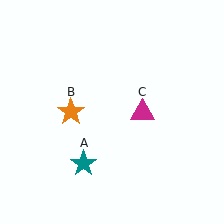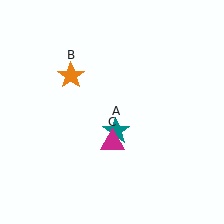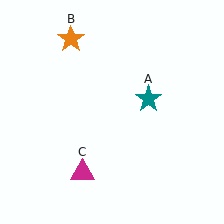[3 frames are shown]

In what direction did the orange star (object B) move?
The orange star (object B) moved up.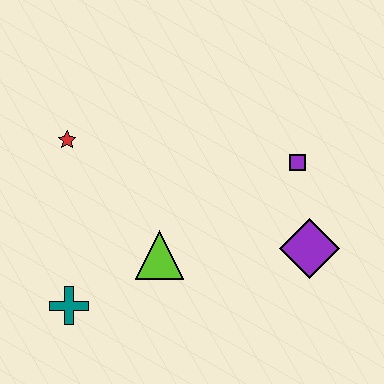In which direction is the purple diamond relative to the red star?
The purple diamond is to the right of the red star.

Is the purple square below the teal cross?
No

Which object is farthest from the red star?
The purple diamond is farthest from the red star.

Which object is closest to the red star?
The lime triangle is closest to the red star.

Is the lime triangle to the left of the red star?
No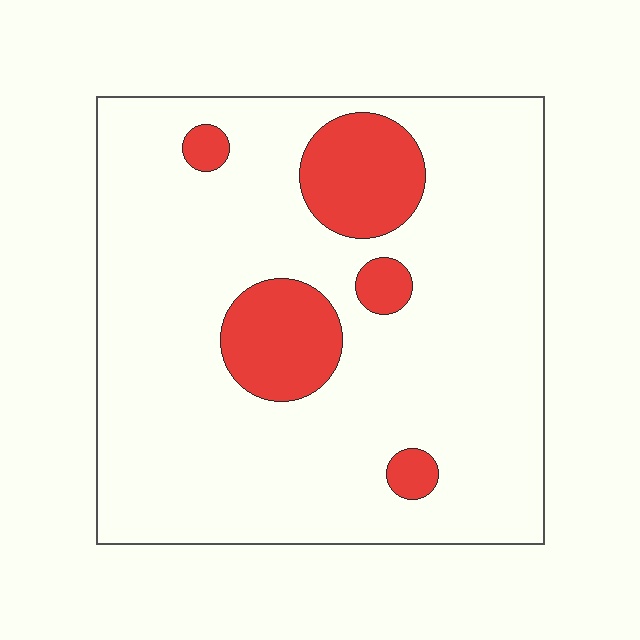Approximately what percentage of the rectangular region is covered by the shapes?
Approximately 15%.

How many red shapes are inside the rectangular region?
5.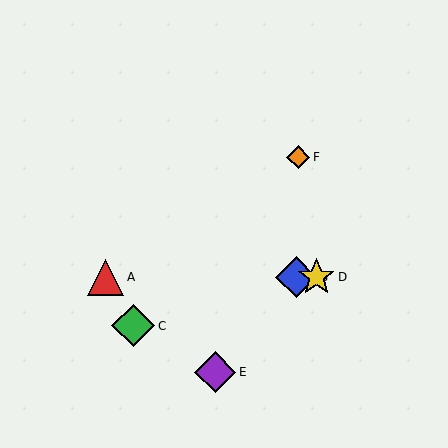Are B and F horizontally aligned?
No, B is at y≈277 and F is at y≈157.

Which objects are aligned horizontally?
Objects A, B, D are aligned horizontally.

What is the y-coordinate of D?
Object D is at y≈277.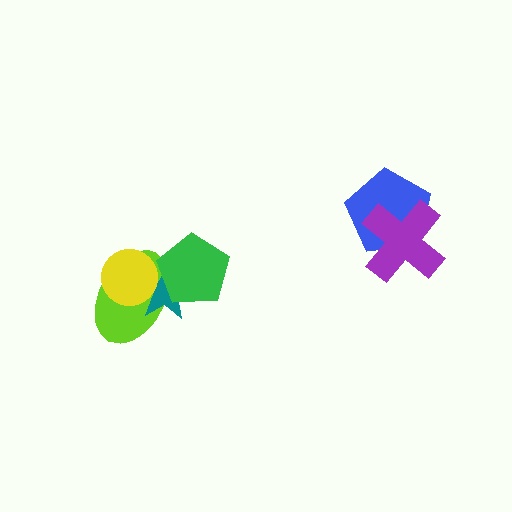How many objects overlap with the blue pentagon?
1 object overlaps with the blue pentagon.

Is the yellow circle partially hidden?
No, no other shape covers it.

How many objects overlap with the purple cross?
1 object overlaps with the purple cross.